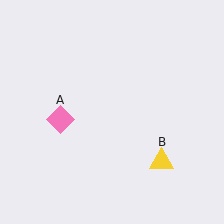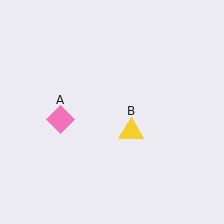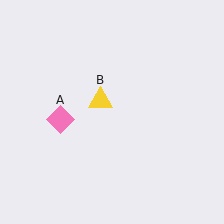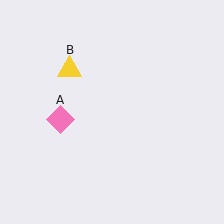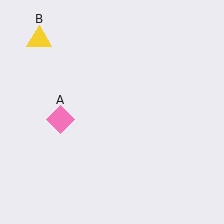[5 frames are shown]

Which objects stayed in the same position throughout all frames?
Pink diamond (object A) remained stationary.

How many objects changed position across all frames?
1 object changed position: yellow triangle (object B).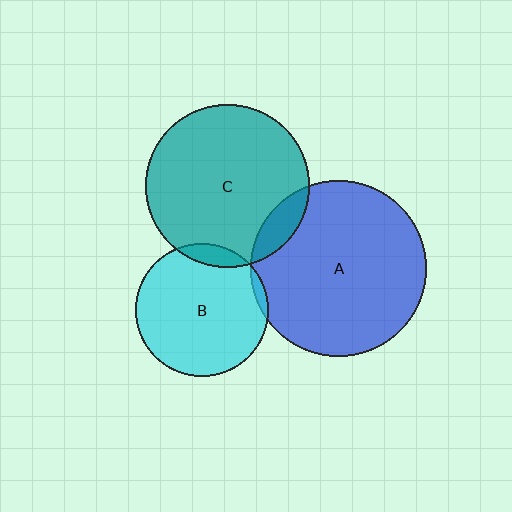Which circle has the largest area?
Circle A (blue).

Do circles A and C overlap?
Yes.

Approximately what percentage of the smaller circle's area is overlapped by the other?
Approximately 10%.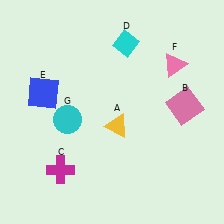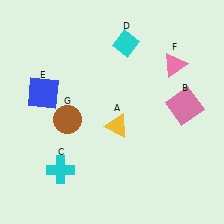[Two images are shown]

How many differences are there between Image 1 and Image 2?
There are 2 differences between the two images.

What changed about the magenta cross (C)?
In Image 1, C is magenta. In Image 2, it changed to cyan.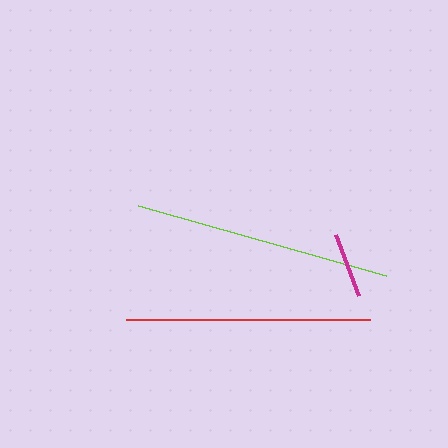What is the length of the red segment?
The red segment is approximately 244 pixels long.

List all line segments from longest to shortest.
From longest to shortest: lime, red, magenta.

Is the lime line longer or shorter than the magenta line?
The lime line is longer than the magenta line.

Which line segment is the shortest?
The magenta line is the shortest at approximately 65 pixels.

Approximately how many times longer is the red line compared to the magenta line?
The red line is approximately 3.8 times the length of the magenta line.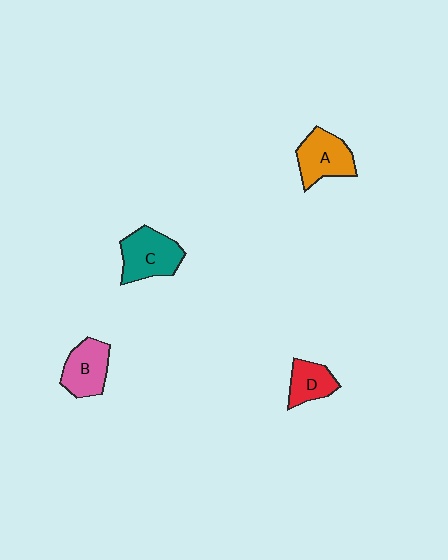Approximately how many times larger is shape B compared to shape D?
Approximately 1.3 times.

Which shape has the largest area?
Shape C (teal).